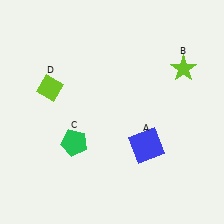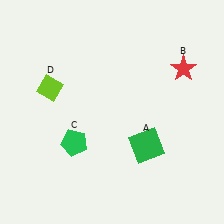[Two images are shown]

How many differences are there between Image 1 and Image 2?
There are 2 differences between the two images.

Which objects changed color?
A changed from blue to green. B changed from lime to red.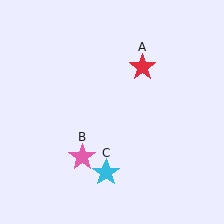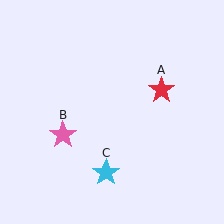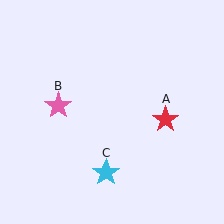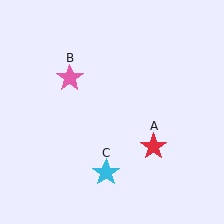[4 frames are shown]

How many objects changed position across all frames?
2 objects changed position: red star (object A), pink star (object B).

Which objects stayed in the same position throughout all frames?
Cyan star (object C) remained stationary.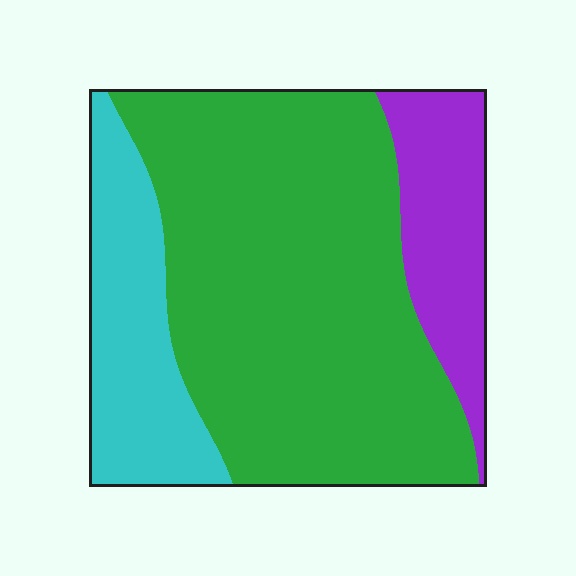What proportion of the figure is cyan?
Cyan takes up about one fifth (1/5) of the figure.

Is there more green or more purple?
Green.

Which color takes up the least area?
Purple, at roughly 15%.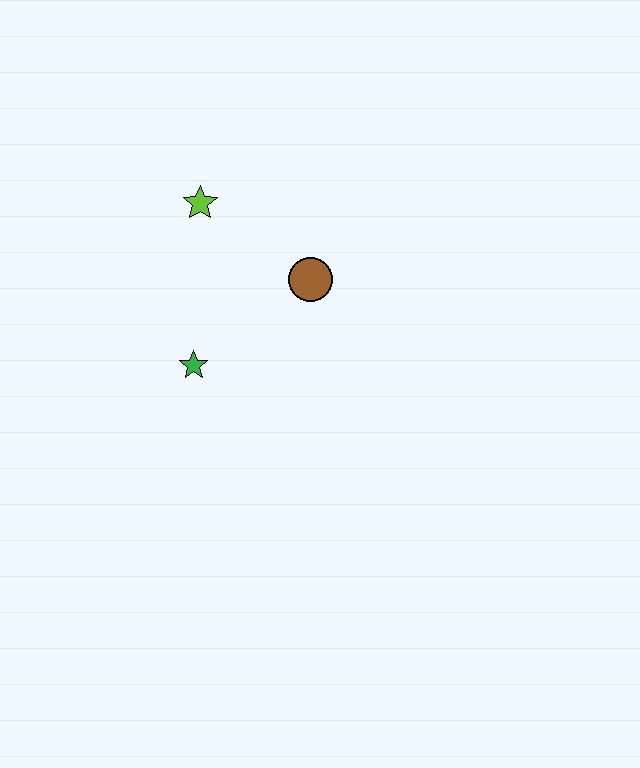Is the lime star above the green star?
Yes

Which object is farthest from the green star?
The lime star is farthest from the green star.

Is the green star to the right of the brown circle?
No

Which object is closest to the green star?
The brown circle is closest to the green star.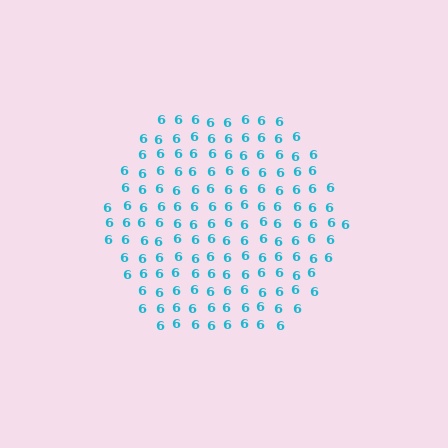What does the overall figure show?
The overall figure shows a hexagon.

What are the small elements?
The small elements are digit 6's.